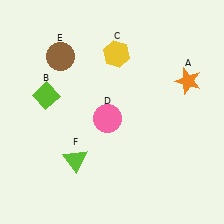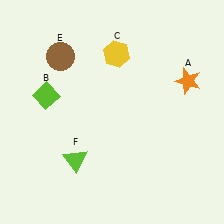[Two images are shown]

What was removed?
The pink circle (D) was removed in Image 2.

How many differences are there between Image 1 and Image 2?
There is 1 difference between the two images.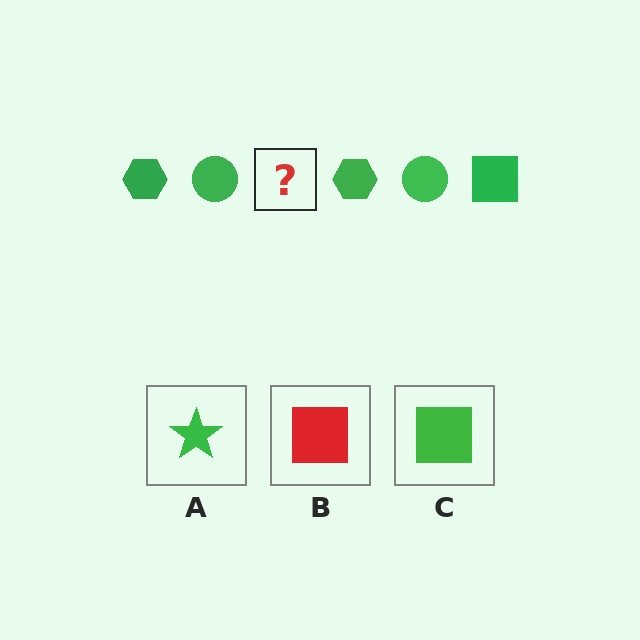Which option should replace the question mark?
Option C.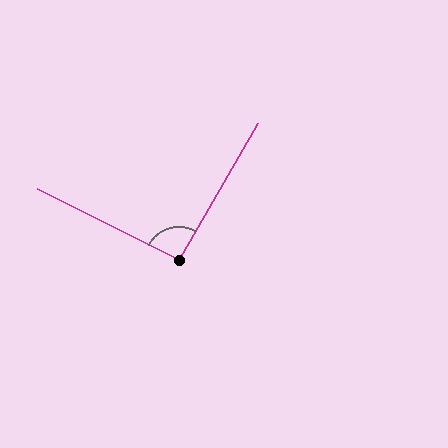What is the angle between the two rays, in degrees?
Approximately 93 degrees.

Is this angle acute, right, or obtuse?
It is approximately a right angle.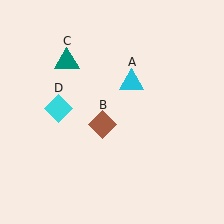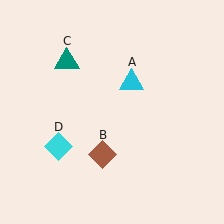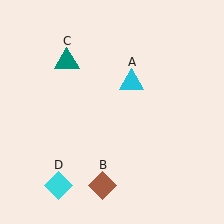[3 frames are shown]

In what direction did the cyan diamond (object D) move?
The cyan diamond (object D) moved down.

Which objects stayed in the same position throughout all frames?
Cyan triangle (object A) and teal triangle (object C) remained stationary.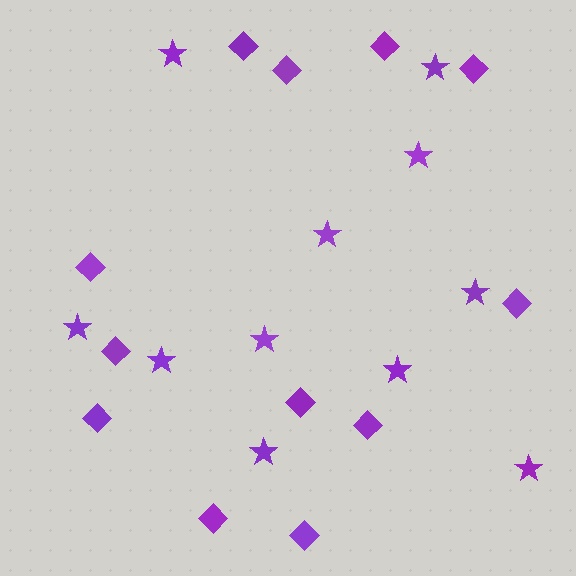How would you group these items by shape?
There are 2 groups: one group of stars (11) and one group of diamonds (12).